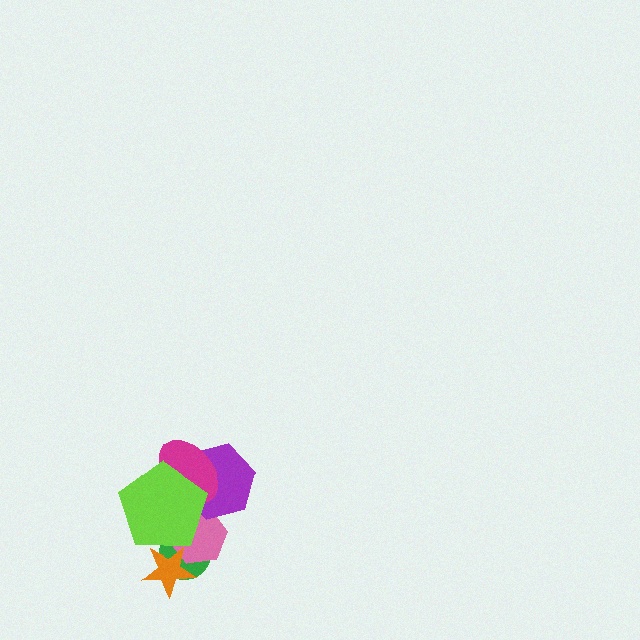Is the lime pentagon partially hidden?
Yes, it is partially covered by another shape.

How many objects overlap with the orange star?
3 objects overlap with the orange star.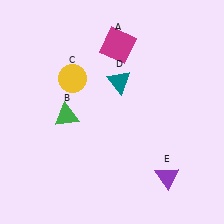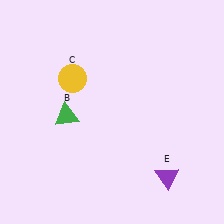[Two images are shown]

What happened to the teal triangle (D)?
The teal triangle (D) was removed in Image 2. It was in the top-right area of Image 1.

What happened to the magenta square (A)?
The magenta square (A) was removed in Image 2. It was in the top-right area of Image 1.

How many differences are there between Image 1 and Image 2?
There are 2 differences between the two images.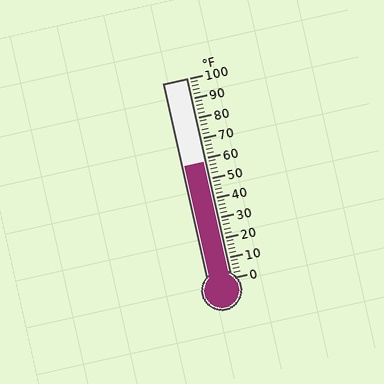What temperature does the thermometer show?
The thermometer shows approximately 58°F.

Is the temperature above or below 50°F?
The temperature is above 50°F.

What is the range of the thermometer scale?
The thermometer scale ranges from 0°F to 100°F.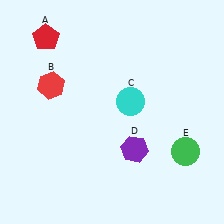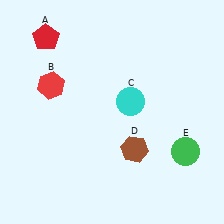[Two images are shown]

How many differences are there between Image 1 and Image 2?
There is 1 difference between the two images.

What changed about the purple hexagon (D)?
In Image 1, D is purple. In Image 2, it changed to brown.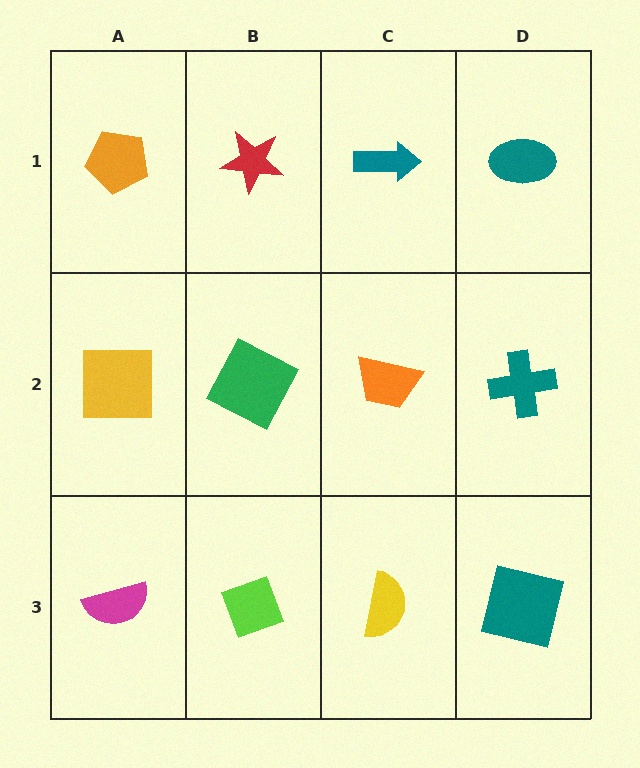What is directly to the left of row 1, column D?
A teal arrow.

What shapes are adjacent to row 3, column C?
An orange trapezoid (row 2, column C), a lime diamond (row 3, column B), a teal square (row 3, column D).